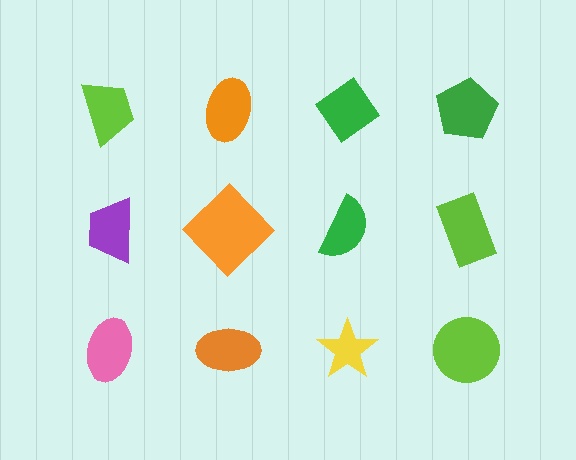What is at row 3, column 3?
A yellow star.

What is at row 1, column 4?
A green pentagon.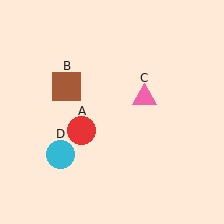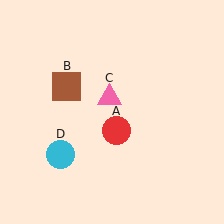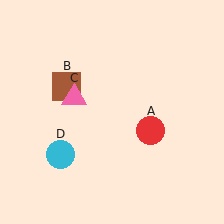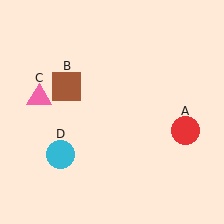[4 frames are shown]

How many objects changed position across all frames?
2 objects changed position: red circle (object A), pink triangle (object C).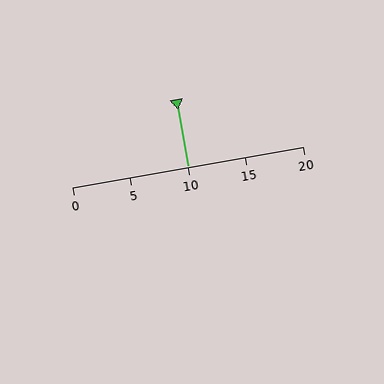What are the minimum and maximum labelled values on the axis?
The axis runs from 0 to 20.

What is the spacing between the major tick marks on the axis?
The major ticks are spaced 5 apart.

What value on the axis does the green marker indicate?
The marker indicates approximately 10.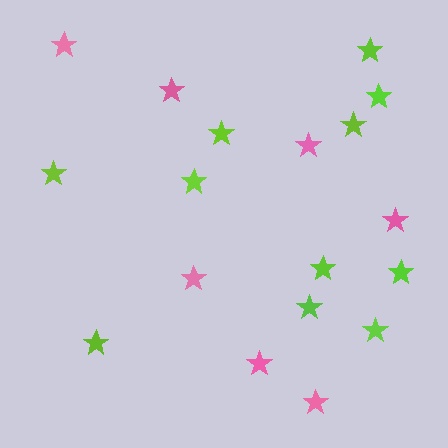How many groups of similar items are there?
There are 2 groups: one group of pink stars (7) and one group of lime stars (11).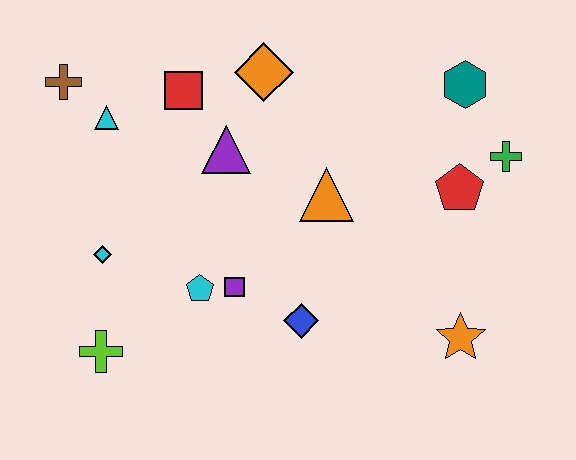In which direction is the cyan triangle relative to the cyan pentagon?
The cyan triangle is above the cyan pentagon.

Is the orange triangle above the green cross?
No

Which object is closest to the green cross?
The red pentagon is closest to the green cross.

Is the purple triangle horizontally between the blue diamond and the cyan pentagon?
Yes